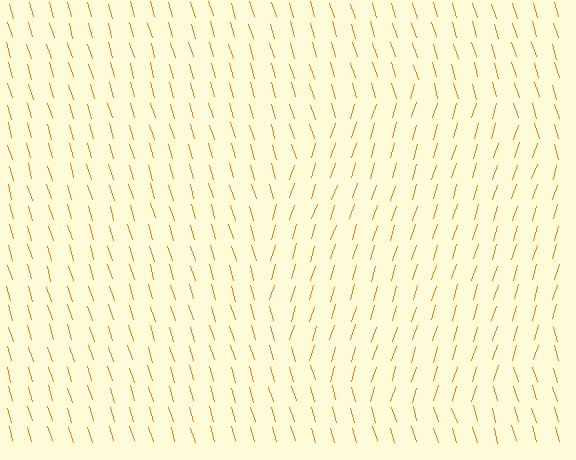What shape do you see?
I see a circle.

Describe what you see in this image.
The image is filled with small orange line segments. A circle region in the image has lines oriented differently from the surrounding lines, creating a visible texture boundary.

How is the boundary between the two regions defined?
The boundary is defined purely by a change in line orientation (approximately 34 degrees difference). All lines are the same color and thickness.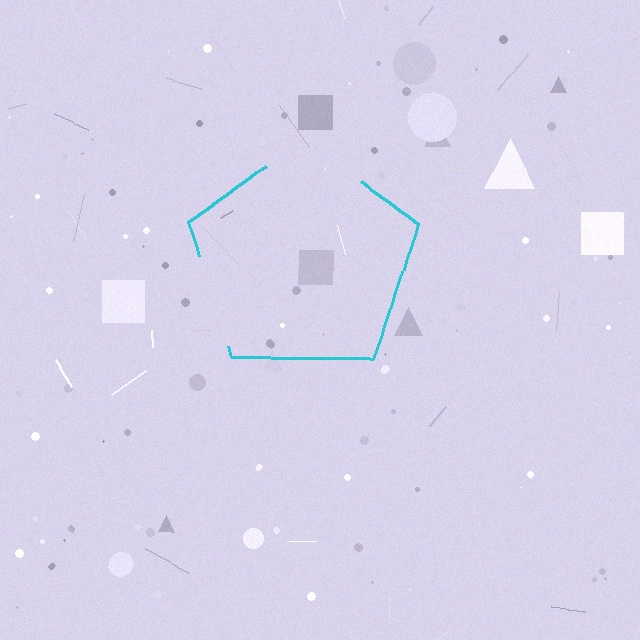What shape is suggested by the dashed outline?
The dashed outline suggests a pentagon.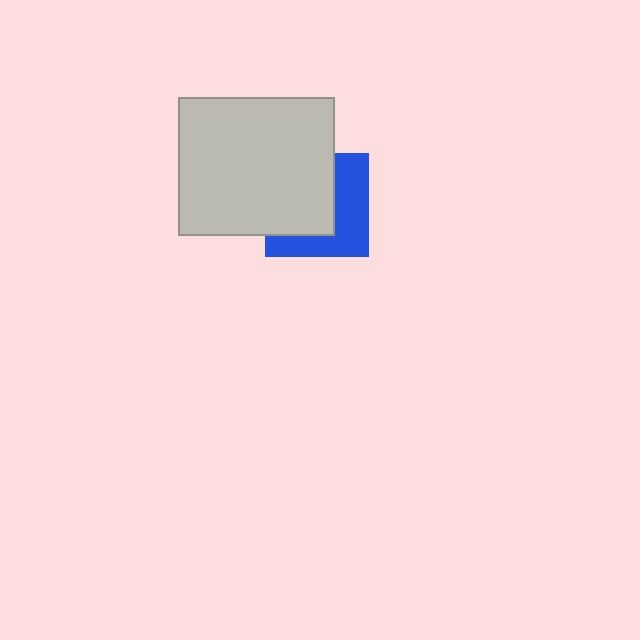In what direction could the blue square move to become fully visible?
The blue square could move toward the lower-right. That would shift it out from behind the light gray rectangle entirely.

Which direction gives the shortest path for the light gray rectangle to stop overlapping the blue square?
Moving toward the upper-left gives the shortest separation.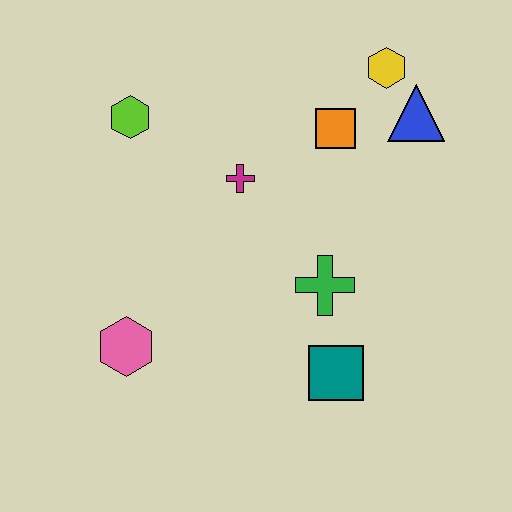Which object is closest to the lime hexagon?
The magenta cross is closest to the lime hexagon.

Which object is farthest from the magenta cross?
The teal square is farthest from the magenta cross.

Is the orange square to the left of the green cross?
No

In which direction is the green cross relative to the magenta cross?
The green cross is below the magenta cross.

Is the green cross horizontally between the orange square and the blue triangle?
No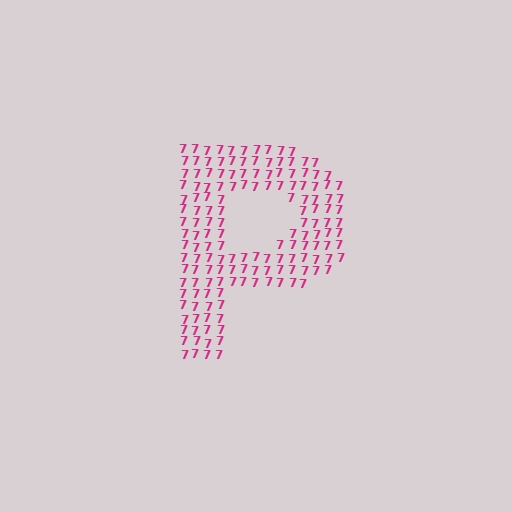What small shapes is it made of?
It is made of small digit 7's.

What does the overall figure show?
The overall figure shows the letter P.